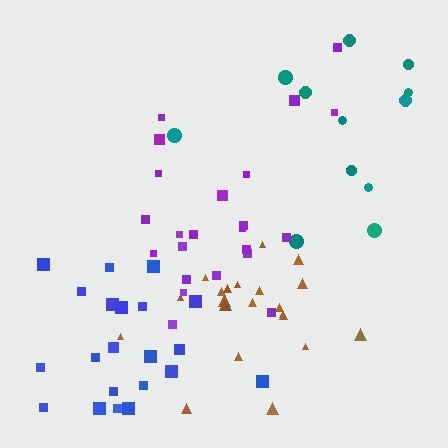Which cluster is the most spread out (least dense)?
Teal.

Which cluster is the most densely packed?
Brown.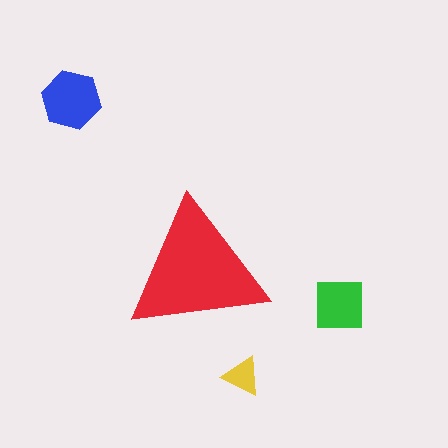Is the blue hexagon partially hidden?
No, the blue hexagon is fully visible.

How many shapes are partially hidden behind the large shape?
0 shapes are partially hidden.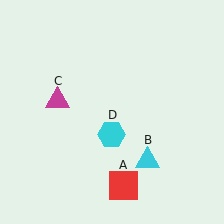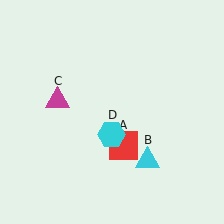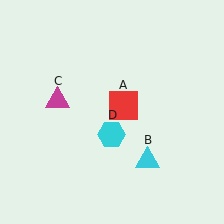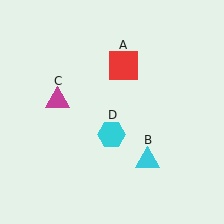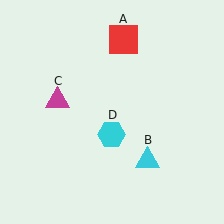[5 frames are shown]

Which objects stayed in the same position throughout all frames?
Cyan triangle (object B) and magenta triangle (object C) and cyan hexagon (object D) remained stationary.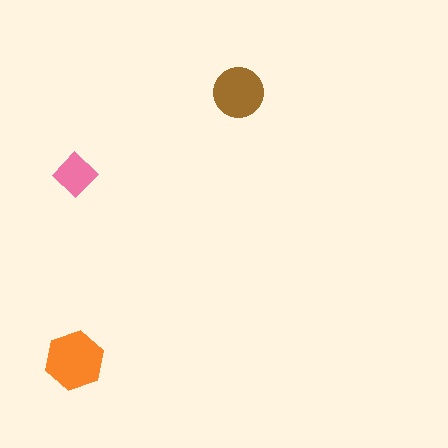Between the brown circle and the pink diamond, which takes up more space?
The brown circle.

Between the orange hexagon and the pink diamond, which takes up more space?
The orange hexagon.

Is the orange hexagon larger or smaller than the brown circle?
Larger.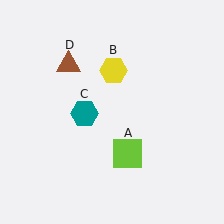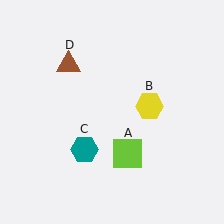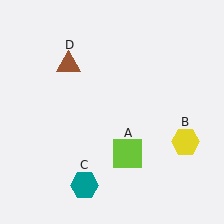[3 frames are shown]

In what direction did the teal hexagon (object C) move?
The teal hexagon (object C) moved down.